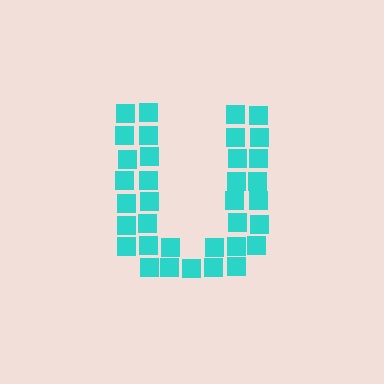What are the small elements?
The small elements are squares.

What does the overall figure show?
The overall figure shows the letter U.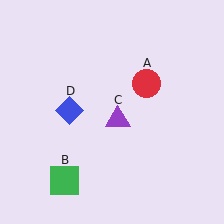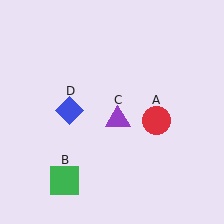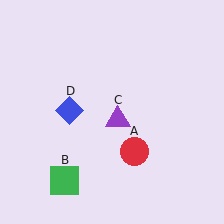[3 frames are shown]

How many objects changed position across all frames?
1 object changed position: red circle (object A).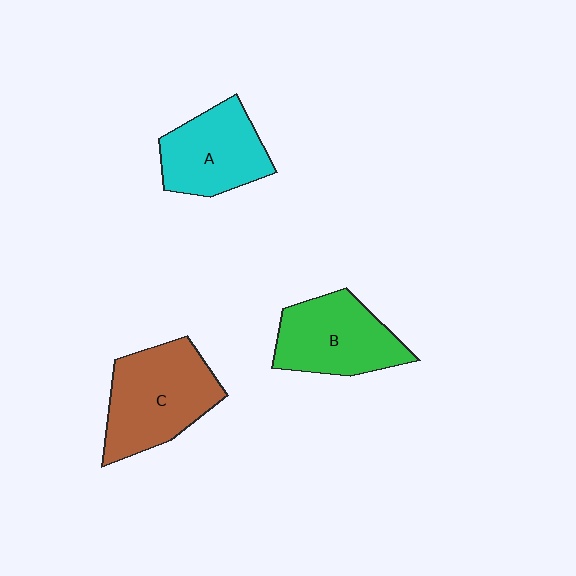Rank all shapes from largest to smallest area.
From largest to smallest: C (brown), B (green), A (cyan).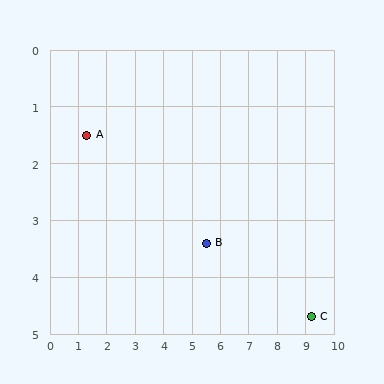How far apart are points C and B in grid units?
Points C and B are about 3.9 grid units apart.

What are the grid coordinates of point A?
Point A is at approximately (1.3, 1.5).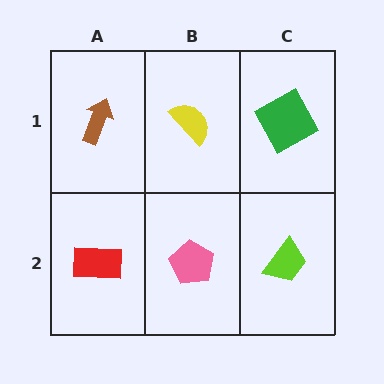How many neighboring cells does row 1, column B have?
3.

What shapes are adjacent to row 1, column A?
A red rectangle (row 2, column A), a yellow semicircle (row 1, column B).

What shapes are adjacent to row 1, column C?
A lime trapezoid (row 2, column C), a yellow semicircle (row 1, column B).